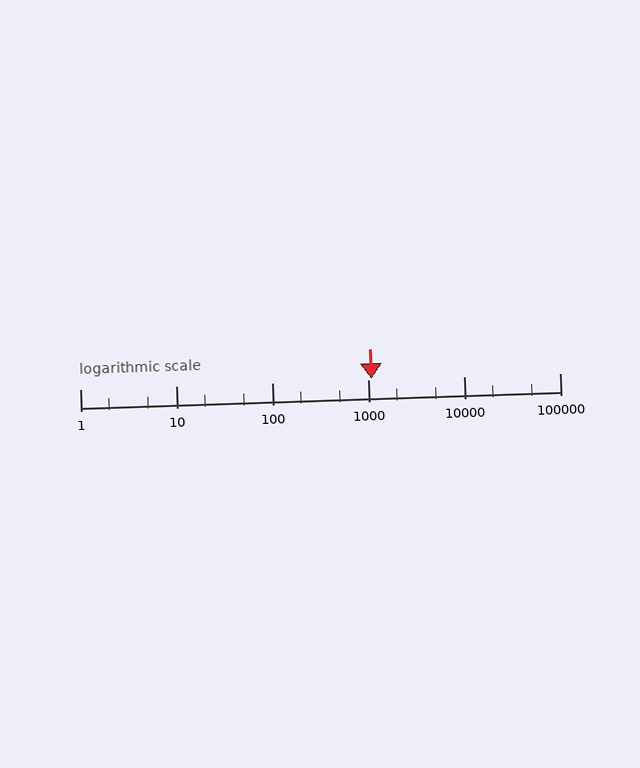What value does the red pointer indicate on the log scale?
The pointer indicates approximately 1100.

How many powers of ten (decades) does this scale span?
The scale spans 5 decades, from 1 to 100000.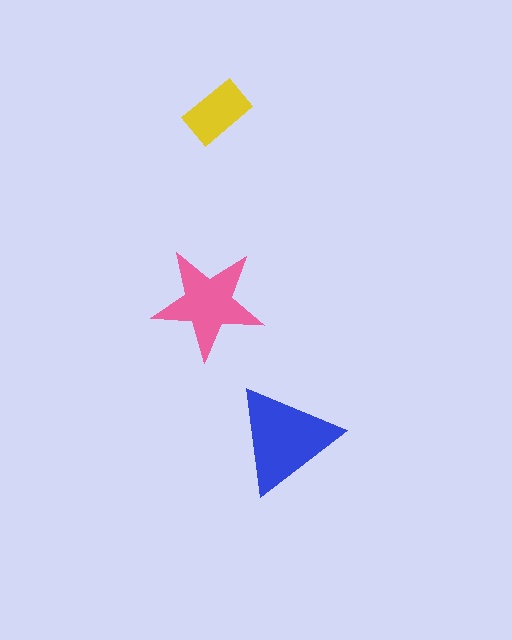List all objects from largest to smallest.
The blue triangle, the pink star, the yellow rectangle.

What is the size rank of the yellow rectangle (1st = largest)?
3rd.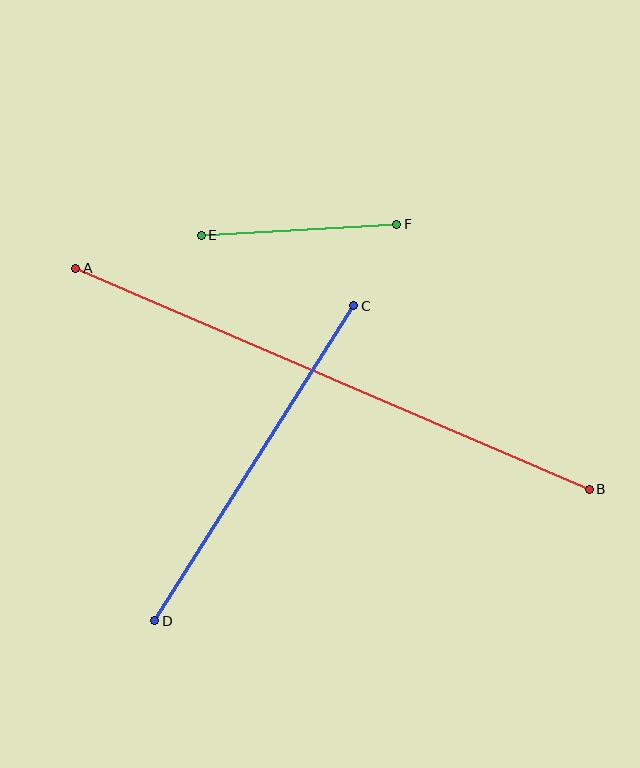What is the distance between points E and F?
The distance is approximately 196 pixels.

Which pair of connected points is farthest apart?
Points A and B are farthest apart.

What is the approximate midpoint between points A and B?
The midpoint is at approximately (332, 379) pixels.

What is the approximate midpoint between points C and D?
The midpoint is at approximately (254, 463) pixels.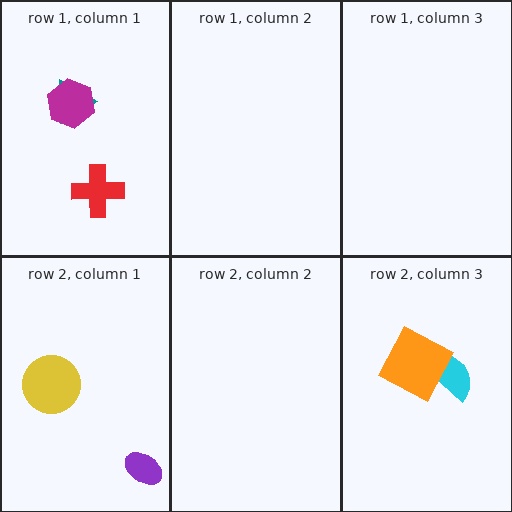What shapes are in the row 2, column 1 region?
The purple ellipse, the yellow circle.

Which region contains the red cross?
The row 1, column 1 region.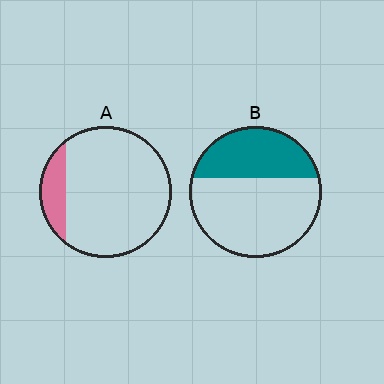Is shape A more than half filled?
No.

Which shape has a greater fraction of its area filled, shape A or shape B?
Shape B.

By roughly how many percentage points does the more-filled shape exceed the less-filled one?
By roughly 20 percentage points (B over A).